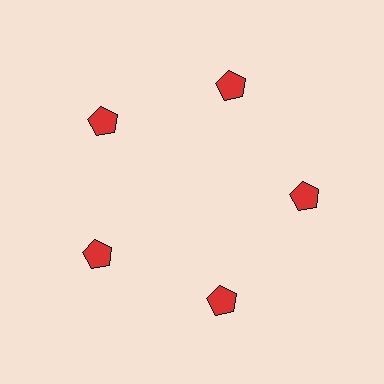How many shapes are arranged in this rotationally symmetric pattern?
There are 5 shapes, arranged in 5 groups of 1.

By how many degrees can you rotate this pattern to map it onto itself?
The pattern maps onto itself every 72 degrees of rotation.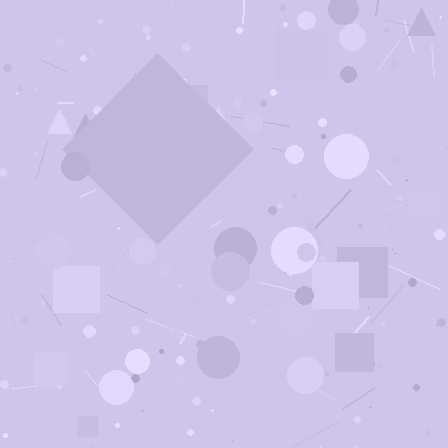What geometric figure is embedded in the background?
A diamond is embedded in the background.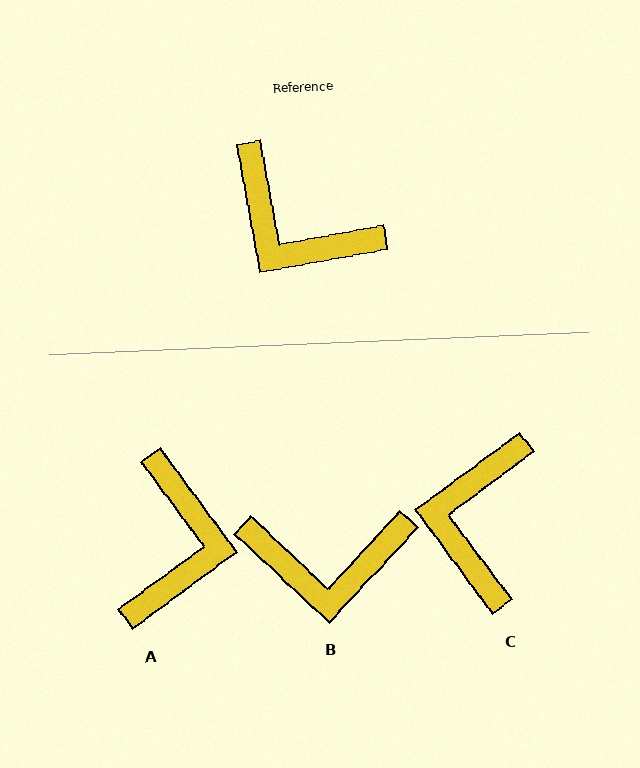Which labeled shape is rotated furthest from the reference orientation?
A, about 116 degrees away.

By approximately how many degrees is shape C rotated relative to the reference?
Approximately 64 degrees clockwise.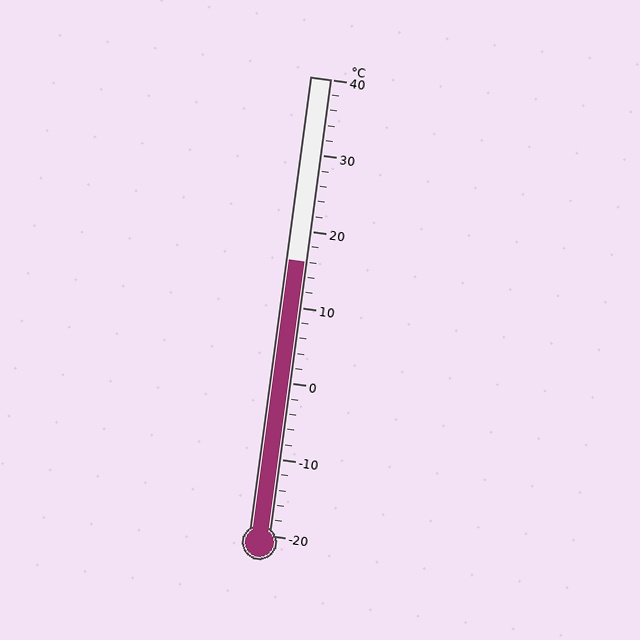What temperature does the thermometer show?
The thermometer shows approximately 16°C.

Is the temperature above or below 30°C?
The temperature is below 30°C.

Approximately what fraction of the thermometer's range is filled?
The thermometer is filled to approximately 60% of its range.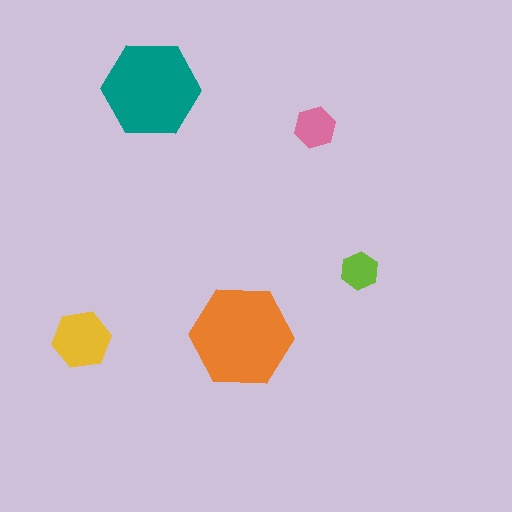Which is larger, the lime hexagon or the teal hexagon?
The teal one.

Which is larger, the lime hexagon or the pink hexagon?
The pink one.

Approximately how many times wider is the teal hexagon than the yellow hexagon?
About 1.5 times wider.